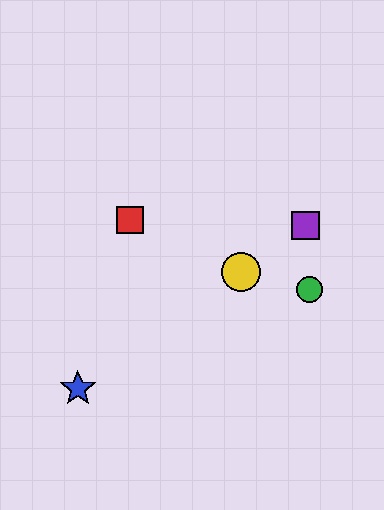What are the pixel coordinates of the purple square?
The purple square is at (305, 226).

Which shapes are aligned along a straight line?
The blue star, the yellow circle, the purple square are aligned along a straight line.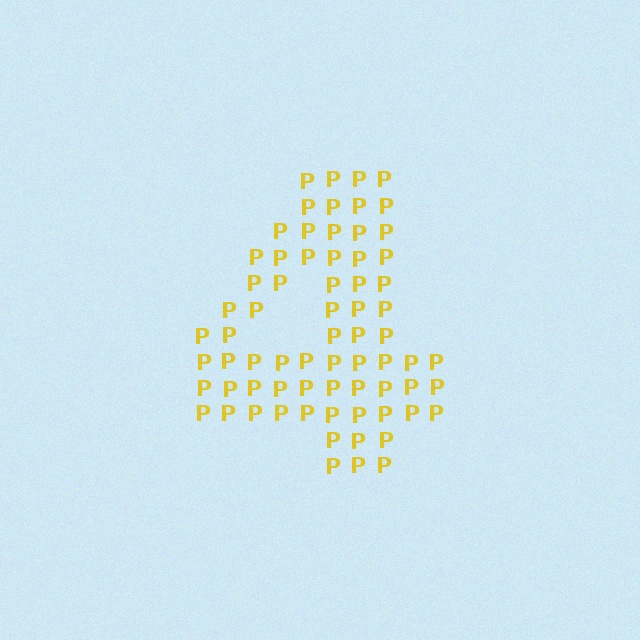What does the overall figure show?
The overall figure shows the digit 4.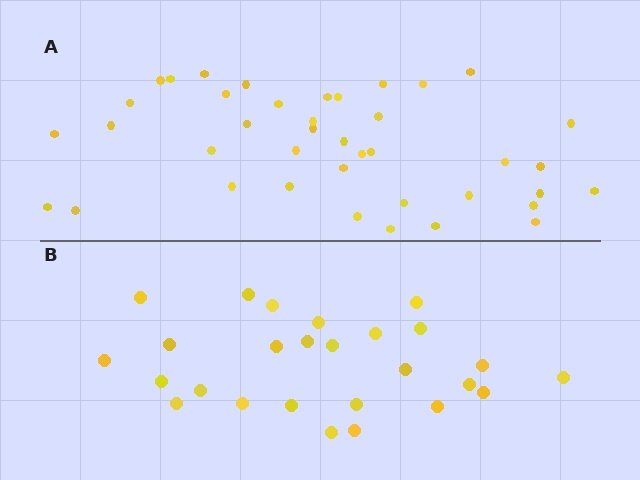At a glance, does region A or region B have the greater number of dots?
Region A (the top region) has more dots.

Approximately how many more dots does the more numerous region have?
Region A has approximately 15 more dots than region B.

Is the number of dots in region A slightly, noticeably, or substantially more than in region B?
Region A has substantially more. The ratio is roughly 1.5 to 1.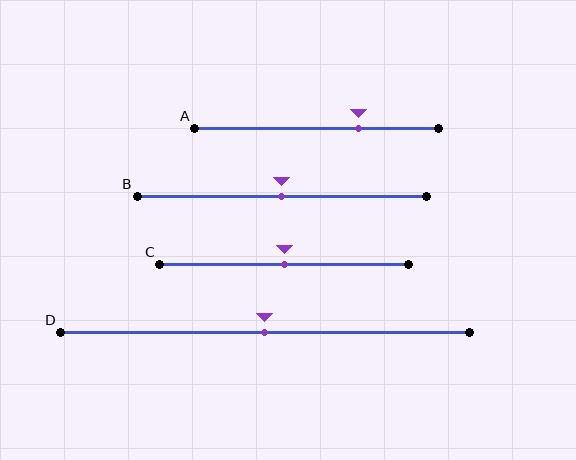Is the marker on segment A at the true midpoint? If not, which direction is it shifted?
No, the marker on segment A is shifted to the right by about 17% of the segment length.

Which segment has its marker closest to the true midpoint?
Segment B has its marker closest to the true midpoint.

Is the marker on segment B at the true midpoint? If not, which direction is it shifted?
Yes, the marker on segment B is at the true midpoint.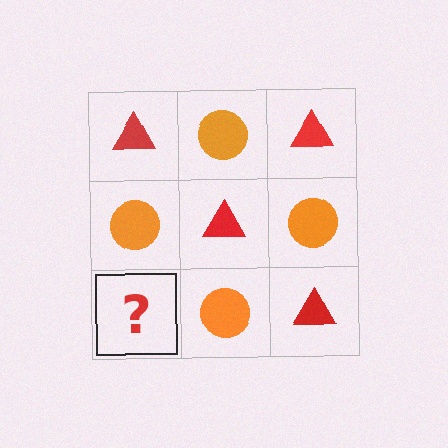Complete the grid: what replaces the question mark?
The question mark should be replaced with a red triangle.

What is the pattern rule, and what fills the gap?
The rule is that it alternates red triangle and orange circle in a checkerboard pattern. The gap should be filled with a red triangle.